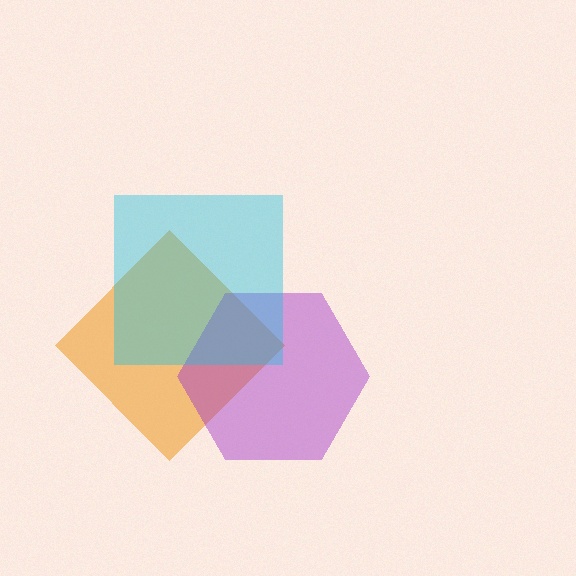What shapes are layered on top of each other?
The layered shapes are: an orange diamond, a purple hexagon, a cyan square.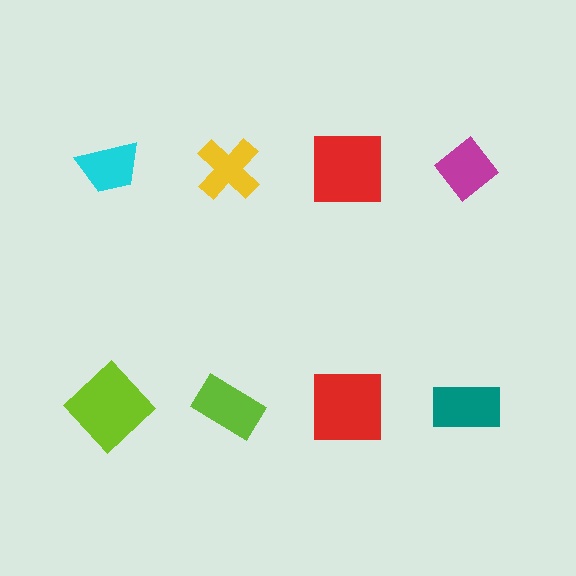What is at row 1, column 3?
A red square.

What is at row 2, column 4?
A teal rectangle.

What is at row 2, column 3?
A red square.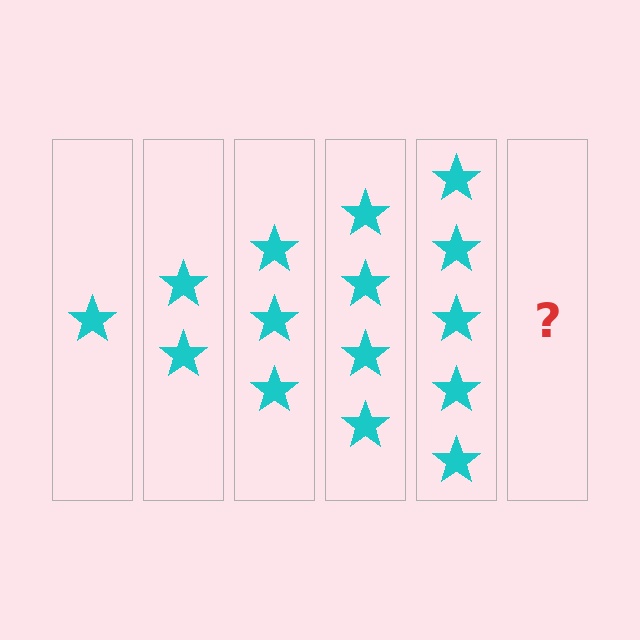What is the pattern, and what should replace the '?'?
The pattern is that each step adds one more star. The '?' should be 6 stars.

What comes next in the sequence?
The next element should be 6 stars.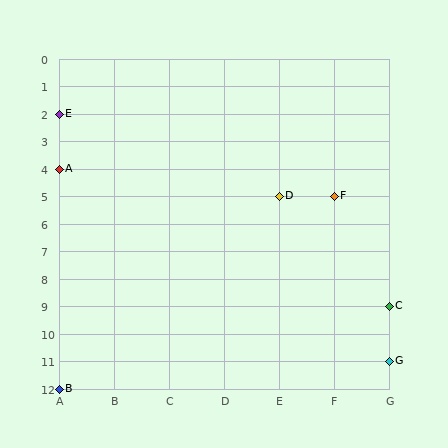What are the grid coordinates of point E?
Point E is at grid coordinates (A, 2).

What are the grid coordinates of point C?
Point C is at grid coordinates (G, 9).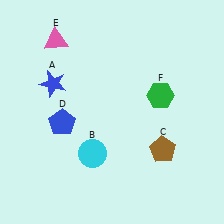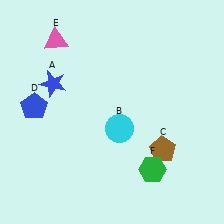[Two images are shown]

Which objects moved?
The objects that moved are: the cyan circle (B), the blue pentagon (D), the green hexagon (F).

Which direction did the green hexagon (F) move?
The green hexagon (F) moved down.